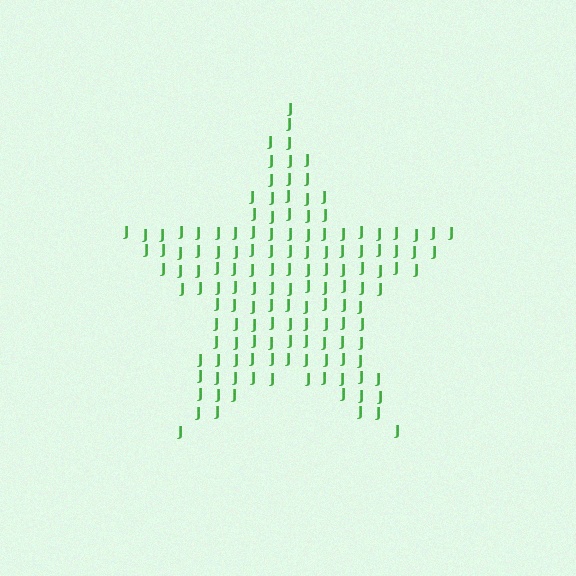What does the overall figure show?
The overall figure shows a star.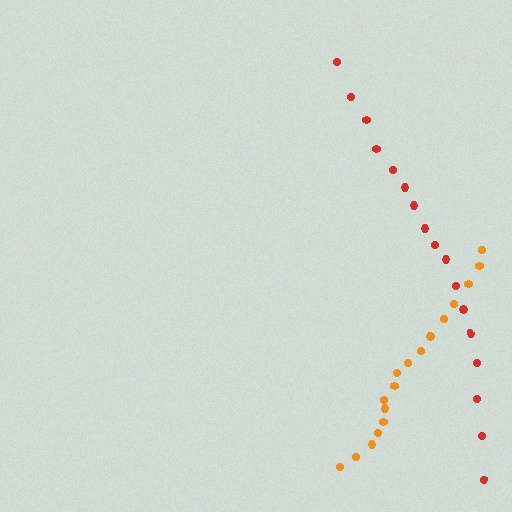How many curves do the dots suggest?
There are 2 distinct paths.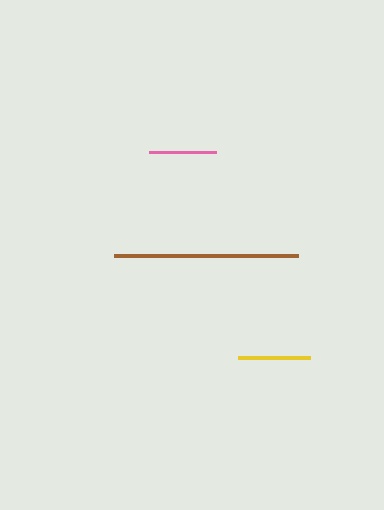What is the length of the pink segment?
The pink segment is approximately 68 pixels long.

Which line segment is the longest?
The brown line is the longest at approximately 184 pixels.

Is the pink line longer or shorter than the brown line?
The brown line is longer than the pink line.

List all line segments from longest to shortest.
From longest to shortest: brown, yellow, pink.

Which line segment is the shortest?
The pink line is the shortest at approximately 68 pixels.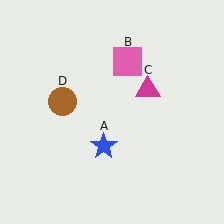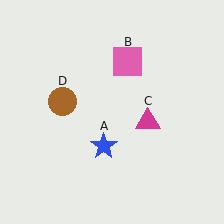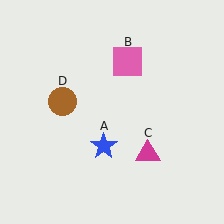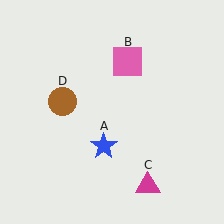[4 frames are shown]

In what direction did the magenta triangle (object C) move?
The magenta triangle (object C) moved down.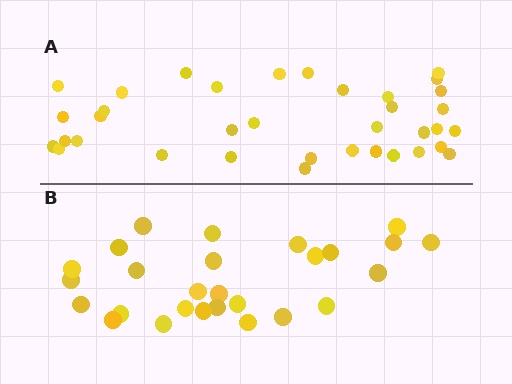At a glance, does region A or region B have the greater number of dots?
Region A (the top region) has more dots.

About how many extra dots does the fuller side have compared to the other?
Region A has roughly 8 or so more dots than region B.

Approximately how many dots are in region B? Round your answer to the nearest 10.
About 30 dots. (The exact count is 27, which rounds to 30.)